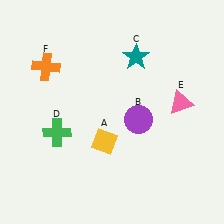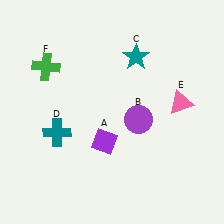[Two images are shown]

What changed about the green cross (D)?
In Image 1, D is green. In Image 2, it changed to teal.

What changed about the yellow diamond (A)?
In Image 1, A is yellow. In Image 2, it changed to purple.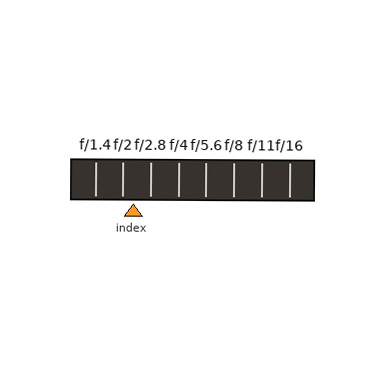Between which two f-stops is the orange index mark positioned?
The index mark is between f/2 and f/2.8.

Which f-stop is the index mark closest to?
The index mark is closest to f/2.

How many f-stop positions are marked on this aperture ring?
There are 8 f-stop positions marked.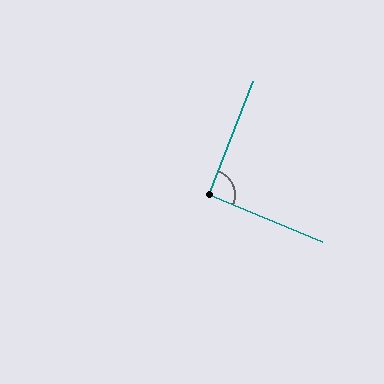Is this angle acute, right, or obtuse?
It is approximately a right angle.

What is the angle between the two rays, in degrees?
Approximately 92 degrees.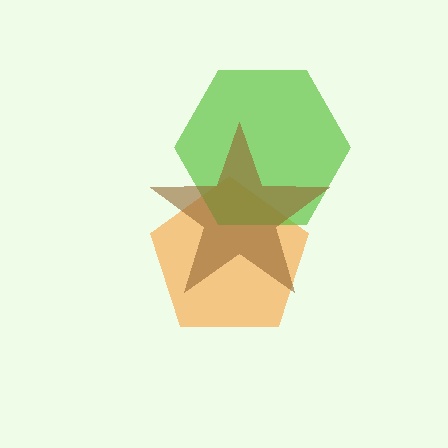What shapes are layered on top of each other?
The layered shapes are: an orange pentagon, a lime hexagon, a brown star.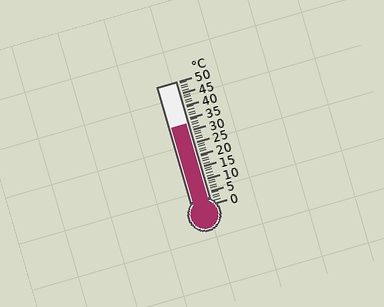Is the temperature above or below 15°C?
The temperature is above 15°C.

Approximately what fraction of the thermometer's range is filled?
The thermometer is filled to approximately 65% of its range.